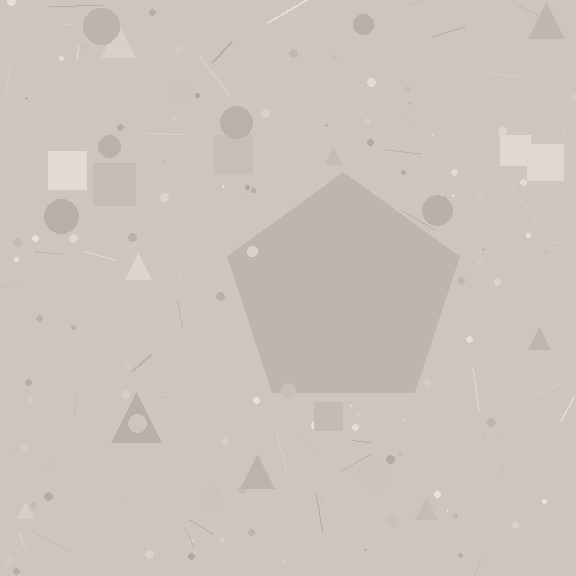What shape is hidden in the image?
A pentagon is hidden in the image.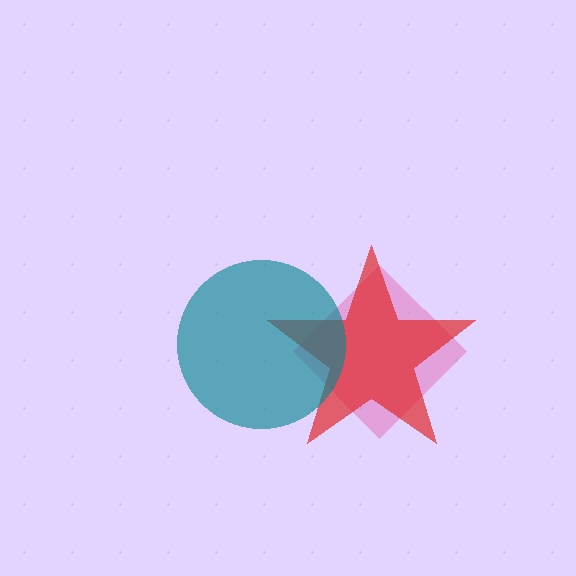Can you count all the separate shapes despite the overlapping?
Yes, there are 3 separate shapes.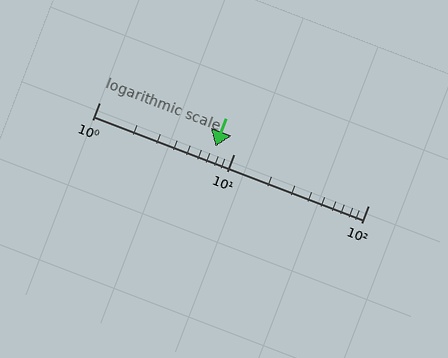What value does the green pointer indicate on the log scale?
The pointer indicates approximately 7.3.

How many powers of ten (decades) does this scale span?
The scale spans 2 decades, from 1 to 100.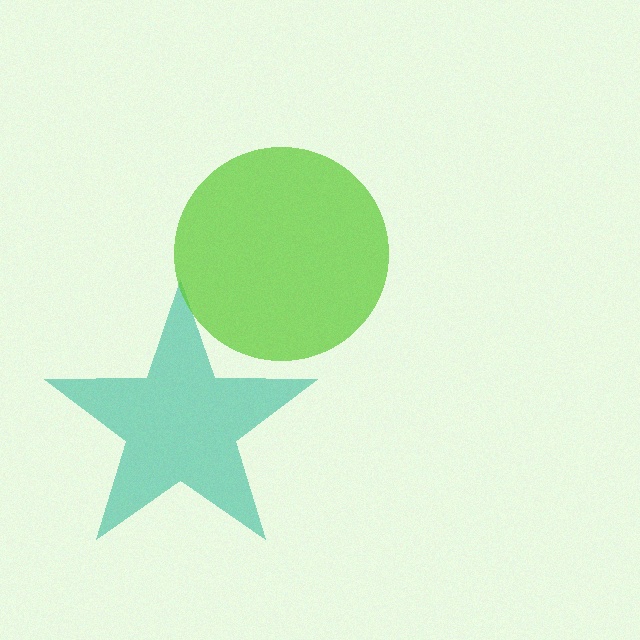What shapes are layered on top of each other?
The layered shapes are: a teal star, a lime circle.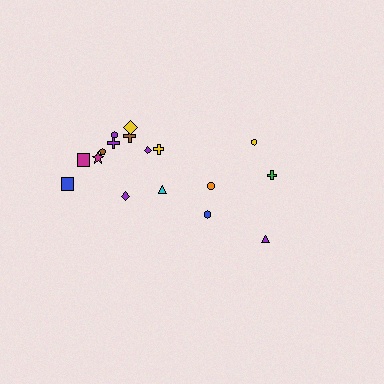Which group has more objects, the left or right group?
The left group.